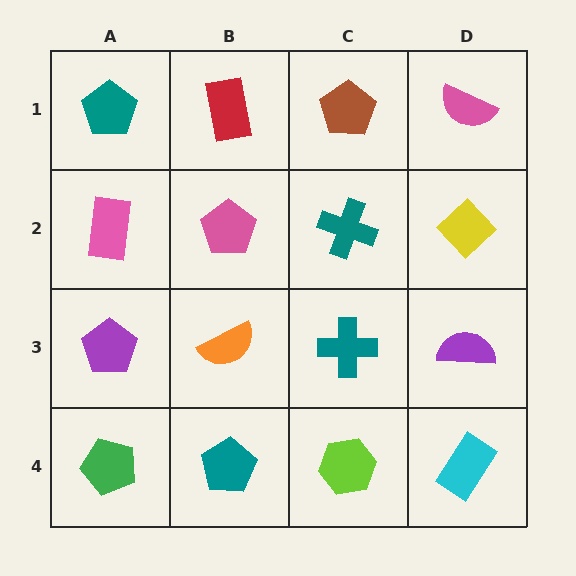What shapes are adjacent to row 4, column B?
An orange semicircle (row 3, column B), a green pentagon (row 4, column A), a lime hexagon (row 4, column C).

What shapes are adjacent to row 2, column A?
A teal pentagon (row 1, column A), a purple pentagon (row 3, column A), a pink pentagon (row 2, column B).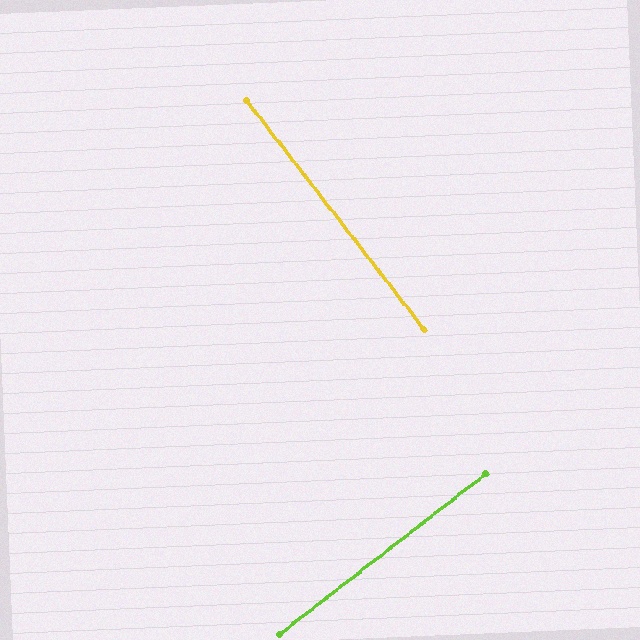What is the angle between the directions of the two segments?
Approximately 90 degrees.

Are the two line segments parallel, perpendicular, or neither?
Perpendicular — they meet at approximately 90°.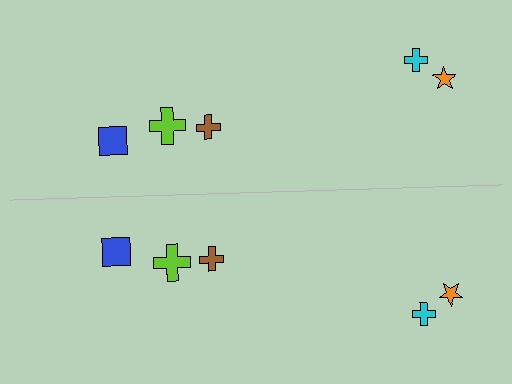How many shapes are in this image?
There are 10 shapes in this image.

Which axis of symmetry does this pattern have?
The pattern has a horizontal axis of symmetry running through the center of the image.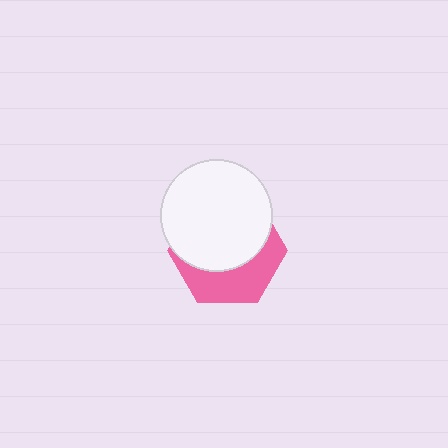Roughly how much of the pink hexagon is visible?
A small part of it is visible (roughly 40%).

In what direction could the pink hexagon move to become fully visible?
The pink hexagon could move down. That would shift it out from behind the white circle entirely.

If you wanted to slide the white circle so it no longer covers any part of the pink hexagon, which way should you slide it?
Slide it up — that is the most direct way to separate the two shapes.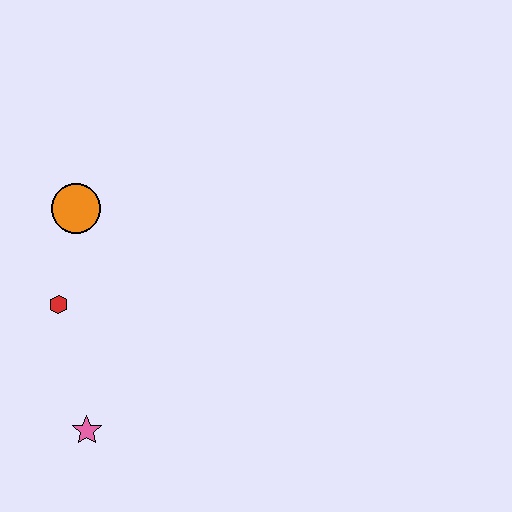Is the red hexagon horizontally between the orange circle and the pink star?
No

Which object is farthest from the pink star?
The orange circle is farthest from the pink star.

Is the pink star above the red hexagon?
No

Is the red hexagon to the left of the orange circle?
Yes